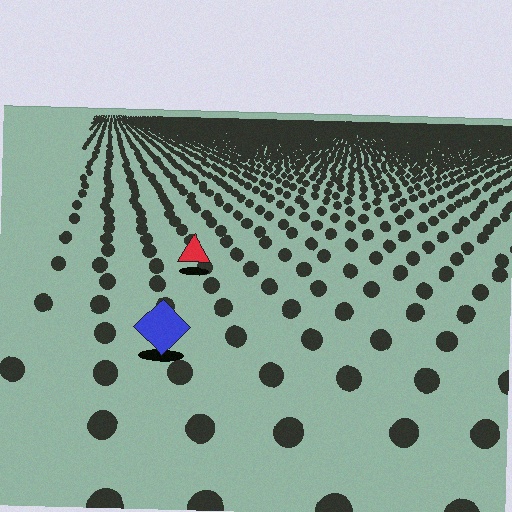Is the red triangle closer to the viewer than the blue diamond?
No. The blue diamond is closer — you can tell from the texture gradient: the ground texture is coarser near it.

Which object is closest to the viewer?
The blue diamond is closest. The texture marks near it are larger and more spread out.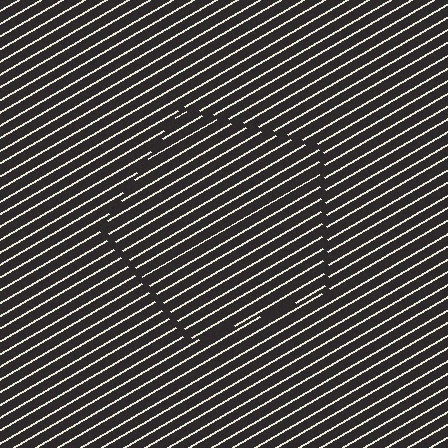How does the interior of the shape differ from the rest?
The interior of the shape contains the same grating, shifted by half a period — the contour is defined by the phase discontinuity where line-ends from the inner and outer gratings abut.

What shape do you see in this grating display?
An illusory pentagon. The interior of the shape contains the same grating, shifted by half a period — the contour is defined by the phase discontinuity where line-ends from the inner and outer gratings abut.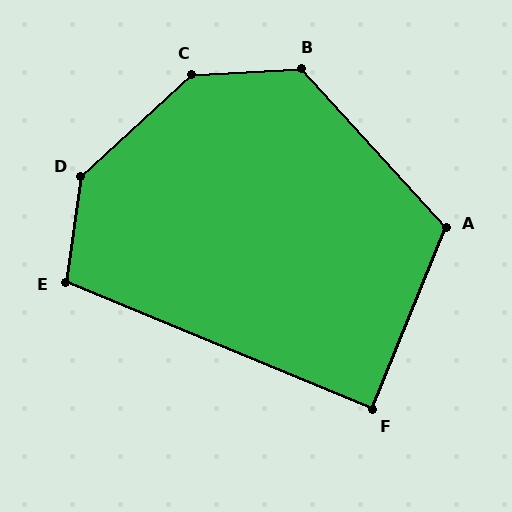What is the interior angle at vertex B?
Approximately 129 degrees (obtuse).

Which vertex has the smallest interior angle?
F, at approximately 90 degrees.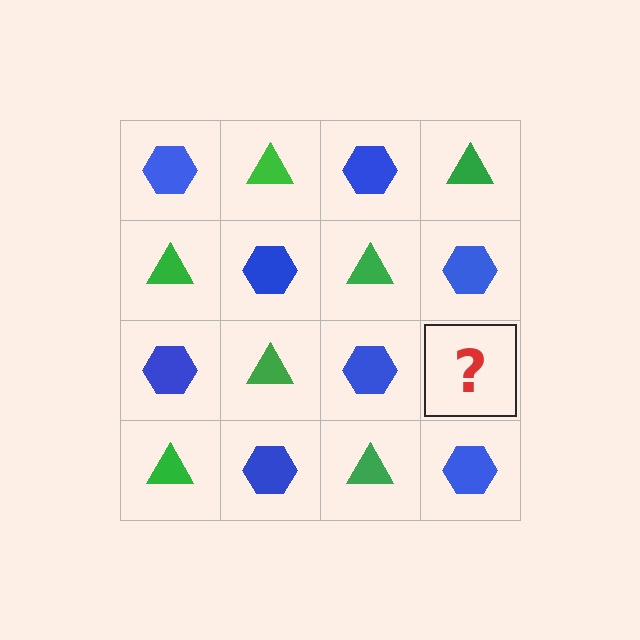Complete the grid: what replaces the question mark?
The question mark should be replaced with a green triangle.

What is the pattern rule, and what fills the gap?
The rule is that it alternates blue hexagon and green triangle in a checkerboard pattern. The gap should be filled with a green triangle.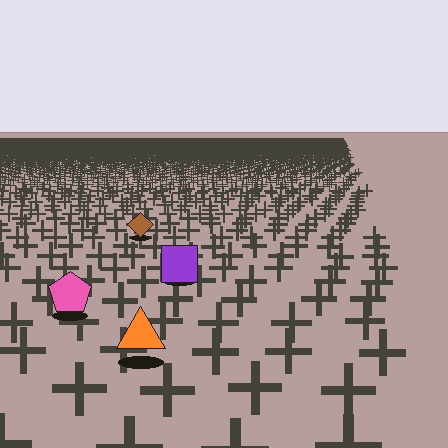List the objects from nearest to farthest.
From nearest to farthest: the orange triangle, the pink pentagon, the purple square, the brown diamond.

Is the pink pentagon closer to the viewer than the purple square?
Yes. The pink pentagon is closer — you can tell from the texture gradient: the ground texture is coarser near it.